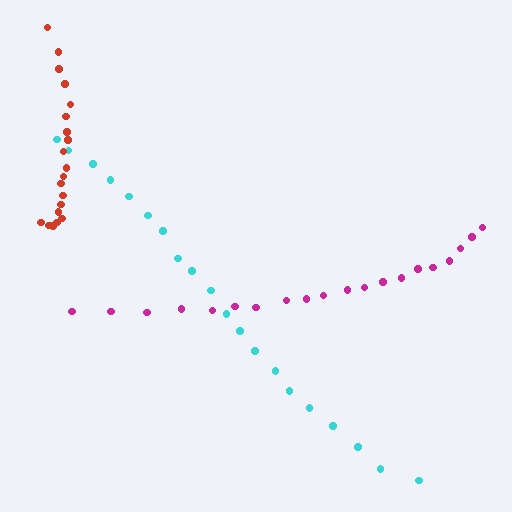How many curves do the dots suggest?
There are 3 distinct paths.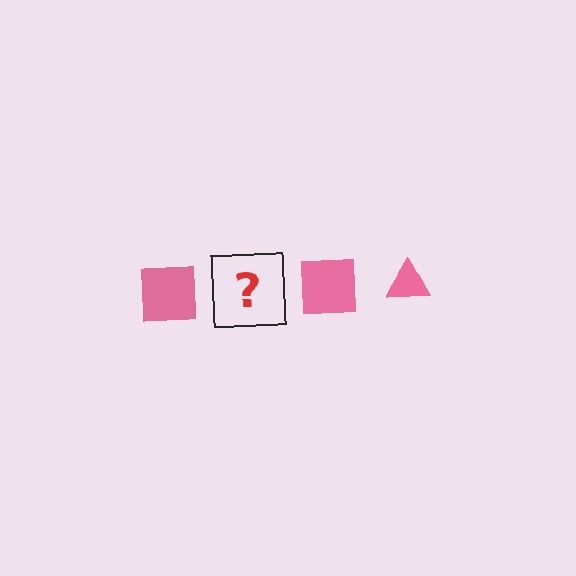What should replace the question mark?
The question mark should be replaced with a pink triangle.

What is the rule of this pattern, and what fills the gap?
The rule is that the pattern cycles through square, triangle shapes in pink. The gap should be filled with a pink triangle.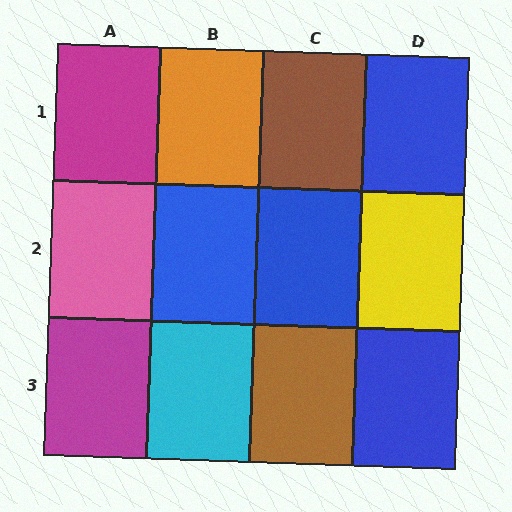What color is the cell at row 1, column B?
Orange.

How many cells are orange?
1 cell is orange.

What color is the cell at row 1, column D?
Blue.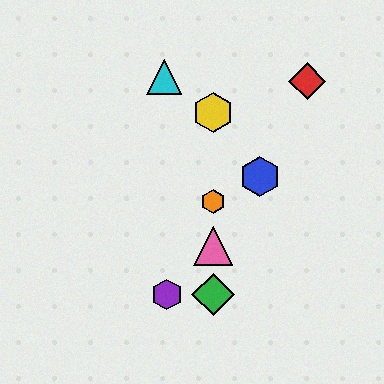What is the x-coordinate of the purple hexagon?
The purple hexagon is at x≈167.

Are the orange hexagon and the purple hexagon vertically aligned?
No, the orange hexagon is at x≈213 and the purple hexagon is at x≈167.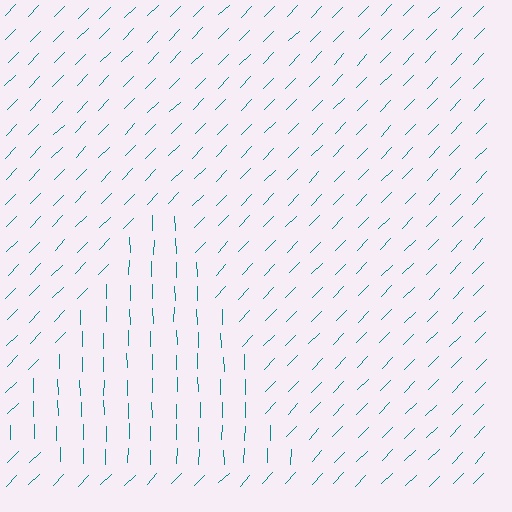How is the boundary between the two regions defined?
The boundary is defined purely by a change in line orientation (approximately 45 degrees difference). All lines are the same color and thickness.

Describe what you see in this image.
The image is filled with small teal line segments. A triangle region in the image has lines oriented differently from the surrounding lines, creating a visible texture boundary.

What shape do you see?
I see a triangle.